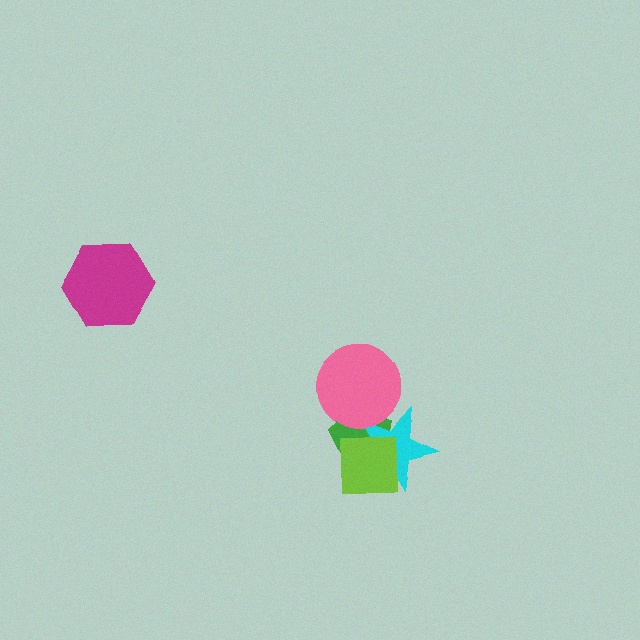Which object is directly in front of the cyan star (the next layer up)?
The pink circle is directly in front of the cyan star.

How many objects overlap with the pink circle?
2 objects overlap with the pink circle.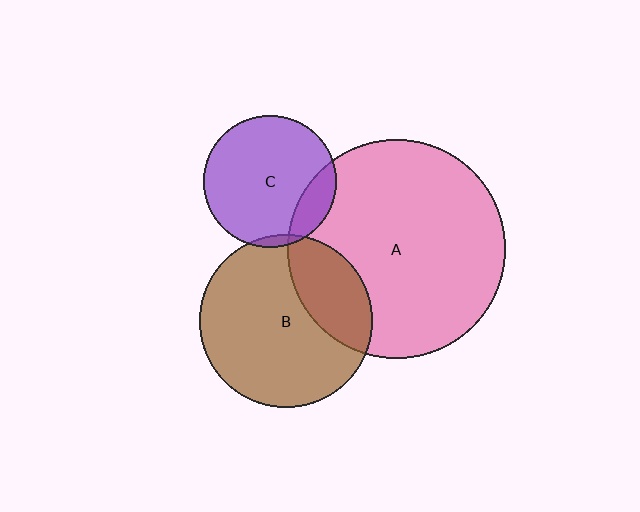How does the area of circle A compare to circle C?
Approximately 2.7 times.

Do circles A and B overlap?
Yes.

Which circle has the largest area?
Circle A (pink).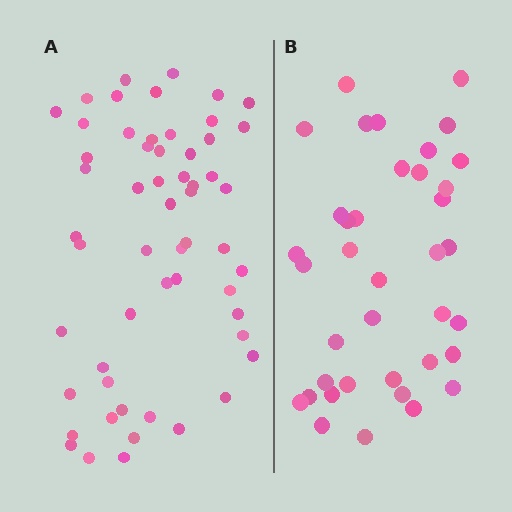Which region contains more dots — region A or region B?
Region A (the left region) has more dots.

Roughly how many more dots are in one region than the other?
Region A has approximately 20 more dots than region B.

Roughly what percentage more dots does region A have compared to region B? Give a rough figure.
About 45% more.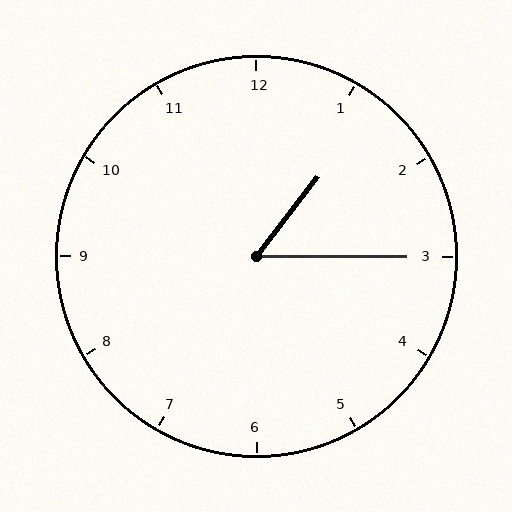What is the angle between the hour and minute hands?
Approximately 52 degrees.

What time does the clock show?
1:15.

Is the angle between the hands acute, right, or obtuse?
It is acute.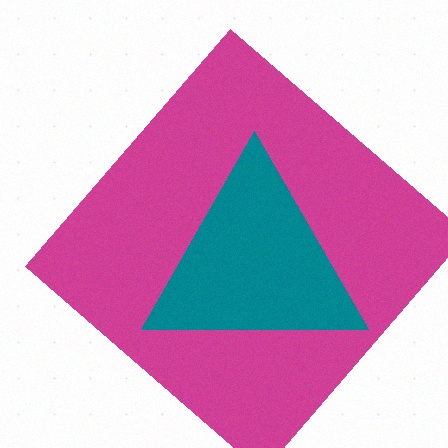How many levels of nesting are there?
2.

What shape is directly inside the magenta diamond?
The teal triangle.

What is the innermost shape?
The teal triangle.